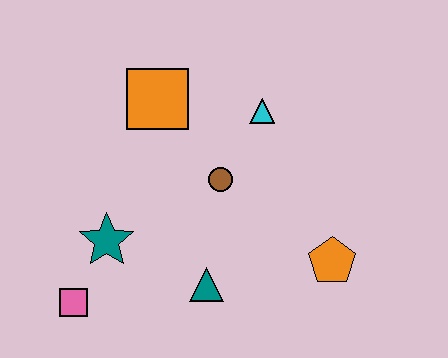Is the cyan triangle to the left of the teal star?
No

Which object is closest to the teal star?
The pink square is closest to the teal star.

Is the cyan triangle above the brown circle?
Yes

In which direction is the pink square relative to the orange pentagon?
The pink square is to the left of the orange pentagon.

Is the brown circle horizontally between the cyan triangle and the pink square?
Yes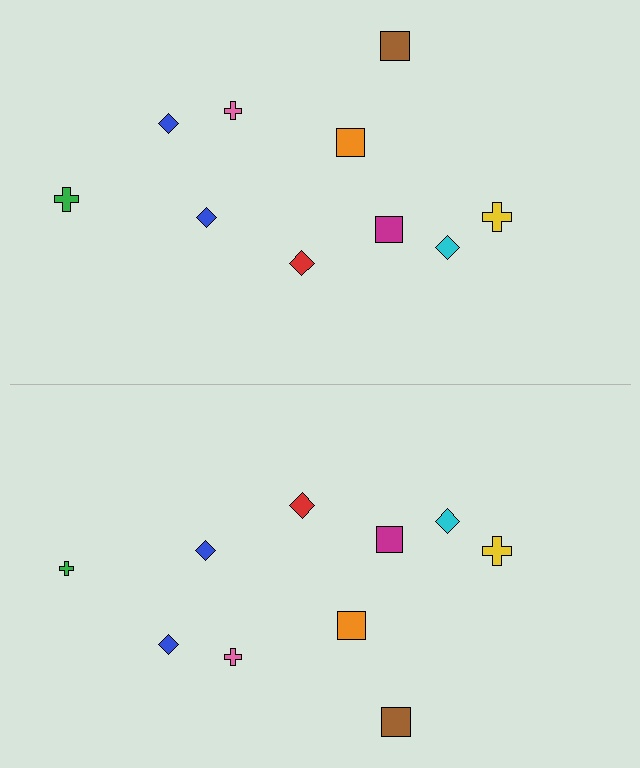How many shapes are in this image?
There are 20 shapes in this image.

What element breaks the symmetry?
The green cross on the bottom side has a different size than its mirror counterpart.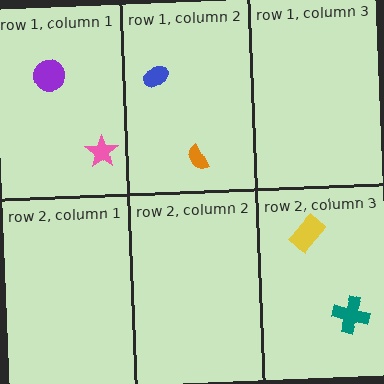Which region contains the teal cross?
The row 2, column 3 region.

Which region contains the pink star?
The row 1, column 1 region.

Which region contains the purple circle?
The row 1, column 1 region.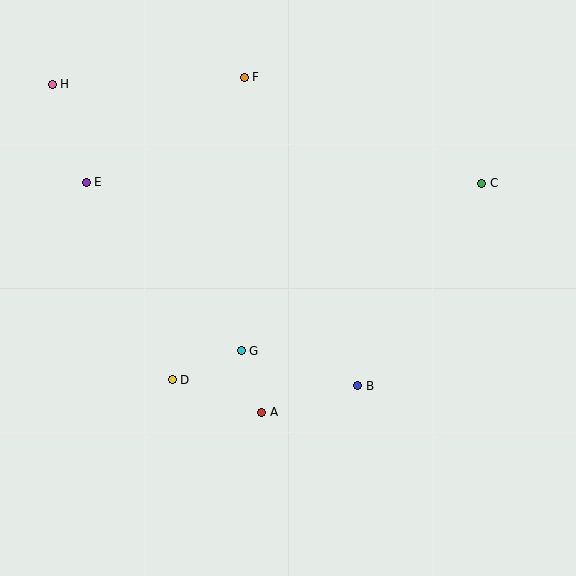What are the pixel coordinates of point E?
Point E is at (86, 182).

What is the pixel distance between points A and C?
The distance between A and C is 318 pixels.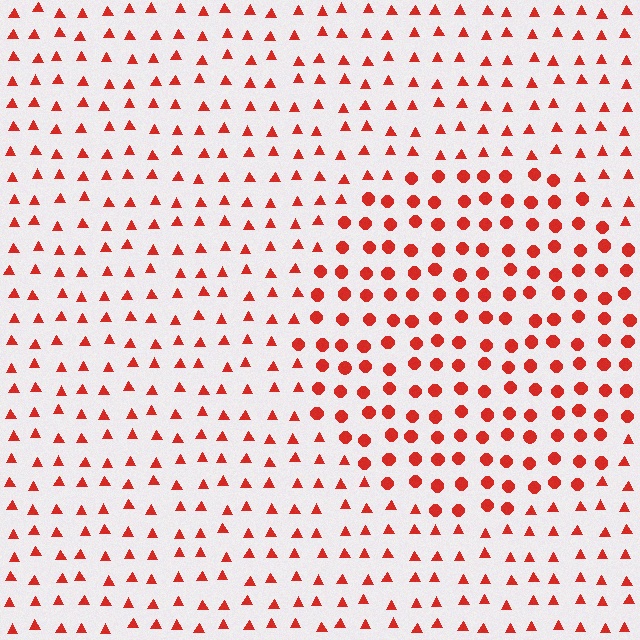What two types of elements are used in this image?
The image uses circles inside the circle region and triangles outside it.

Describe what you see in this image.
The image is filled with small red elements arranged in a uniform grid. A circle-shaped region contains circles, while the surrounding area contains triangles. The boundary is defined purely by the change in element shape.